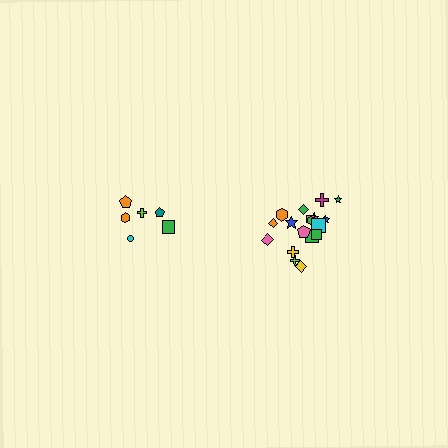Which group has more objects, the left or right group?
The right group.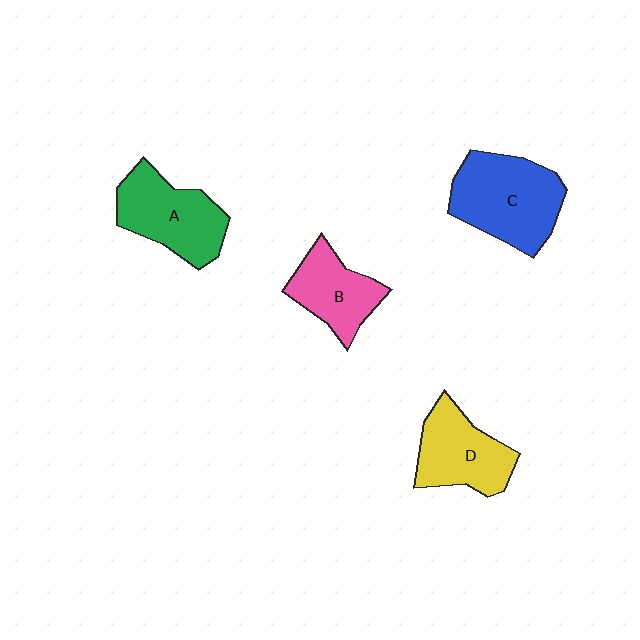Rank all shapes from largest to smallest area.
From largest to smallest: C (blue), A (green), D (yellow), B (pink).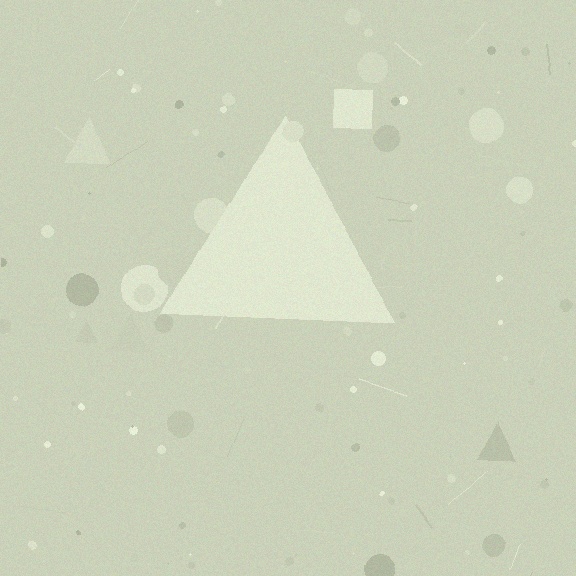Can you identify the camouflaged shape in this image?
The camouflaged shape is a triangle.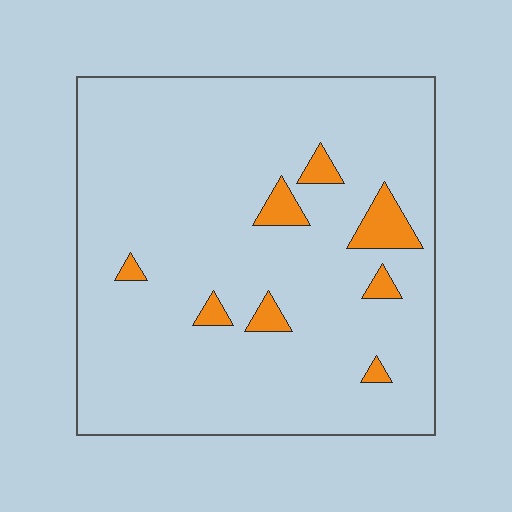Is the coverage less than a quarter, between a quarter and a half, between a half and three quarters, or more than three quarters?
Less than a quarter.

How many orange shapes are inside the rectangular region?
8.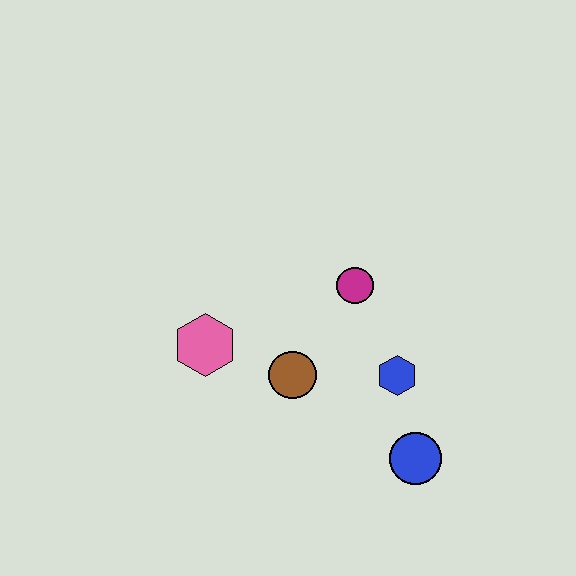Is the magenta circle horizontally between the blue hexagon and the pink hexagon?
Yes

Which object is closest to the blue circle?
The blue hexagon is closest to the blue circle.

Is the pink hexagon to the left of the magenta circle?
Yes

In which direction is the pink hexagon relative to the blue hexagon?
The pink hexagon is to the left of the blue hexagon.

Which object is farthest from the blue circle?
The pink hexagon is farthest from the blue circle.